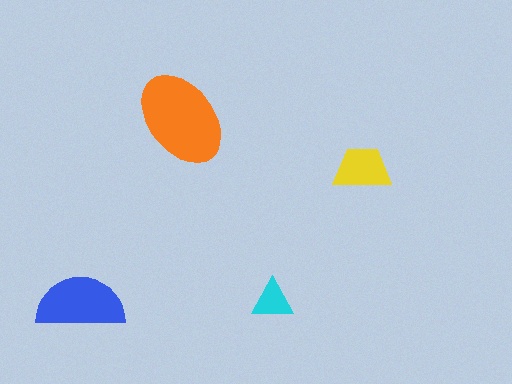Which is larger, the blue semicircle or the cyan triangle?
The blue semicircle.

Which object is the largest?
The orange ellipse.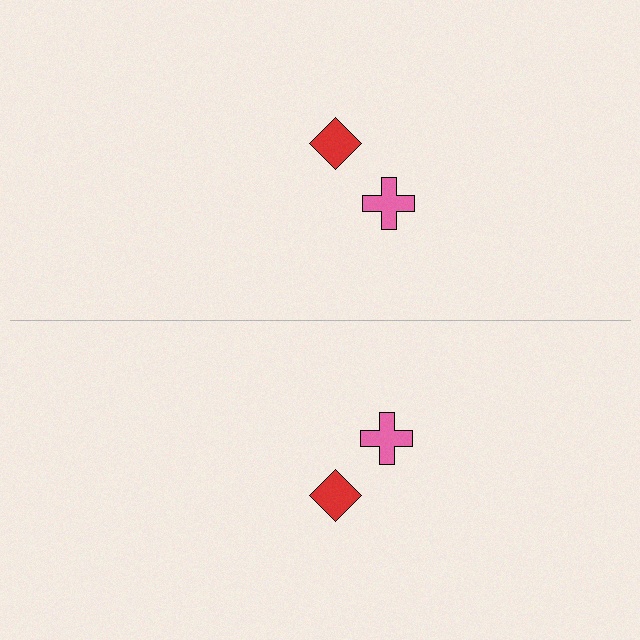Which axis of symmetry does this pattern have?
The pattern has a horizontal axis of symmetry running through the center of the image.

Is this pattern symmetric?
Yes, this pattern has bilateral (reflection) symmetry.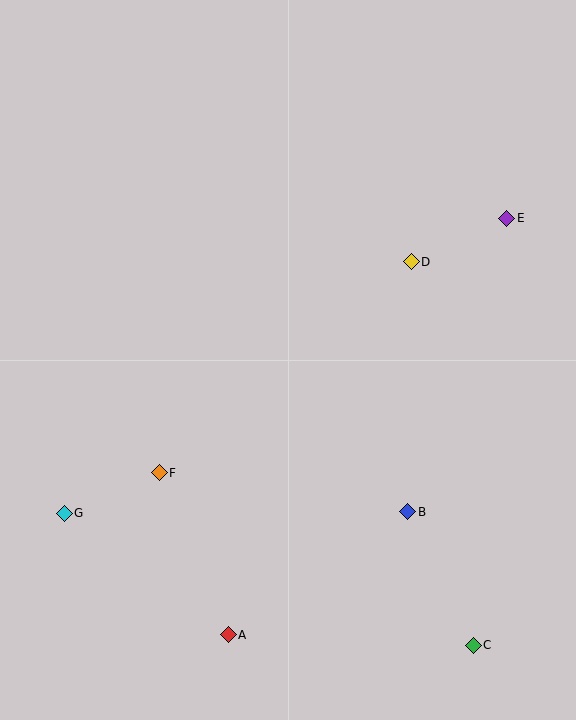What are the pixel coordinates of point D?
Point D is at (411, 262).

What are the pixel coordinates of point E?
Point E is at (507, 218).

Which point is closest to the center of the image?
Point D at (411, 262) is closest to the center.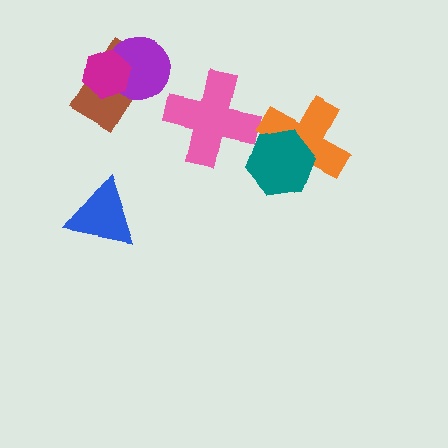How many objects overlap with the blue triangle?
0 objects overlap with the blue triangle.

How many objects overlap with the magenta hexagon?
2 objects overlap with the magenta hexagon.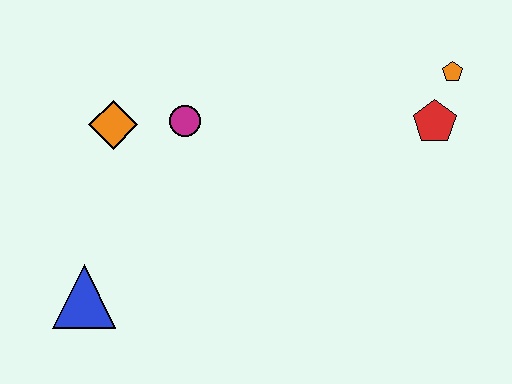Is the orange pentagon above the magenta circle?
Yes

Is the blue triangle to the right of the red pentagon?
No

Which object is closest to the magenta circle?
The orange diamond is closest to the magenta circle.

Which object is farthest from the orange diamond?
The orange pentagon is farthest from the orange diamond.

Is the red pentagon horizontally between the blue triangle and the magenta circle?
No